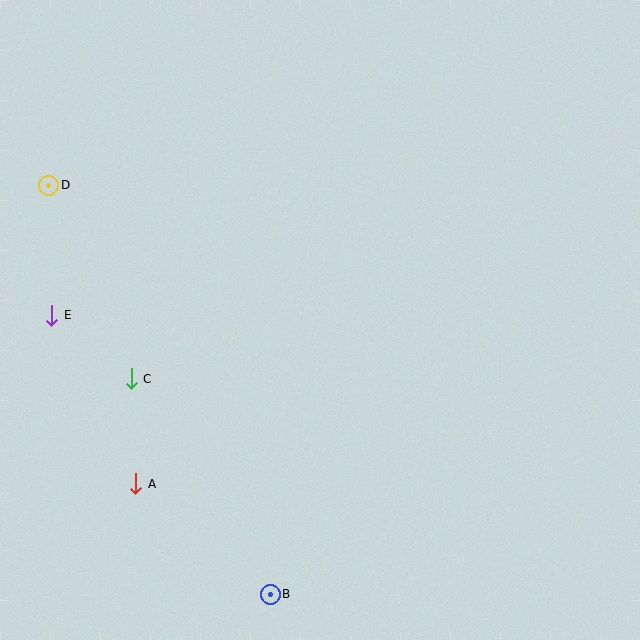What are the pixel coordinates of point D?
Point D is at (49, 185).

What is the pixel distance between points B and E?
The distance between B and E is 355 pixels.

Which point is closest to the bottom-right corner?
Point B is closest to the bottom-right corner.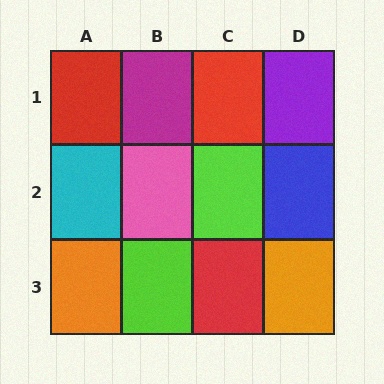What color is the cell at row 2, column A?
Cyan.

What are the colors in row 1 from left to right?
Red, magenta, red, purple.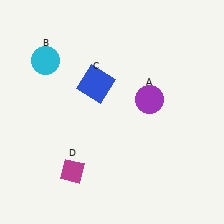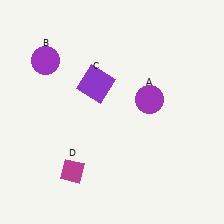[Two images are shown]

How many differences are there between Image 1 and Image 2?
There are 2 differences between the two images.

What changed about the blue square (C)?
In Image 1, C is blue. In Image 2, it changed to purple.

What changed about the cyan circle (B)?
In Image 1, B is cyan. In Image 2, it changed to purple.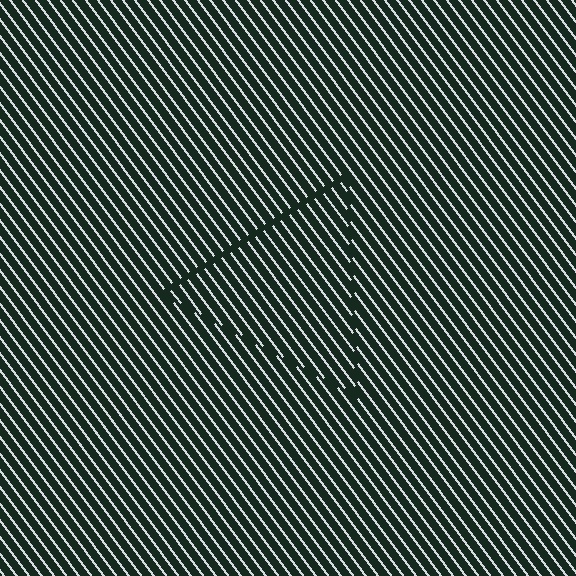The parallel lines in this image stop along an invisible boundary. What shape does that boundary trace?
An illusory triangle. The interior of the shape contains the same grating, shifted by half a period — the contour is defined by the phase discontinuity where line-ends from the inner and outer gratings abut.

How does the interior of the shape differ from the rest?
The interior of the shape contains the same grating, shifted by half a period — the contour is defined by the phase discontinuity where line-ends from the inner and outer gratings abut.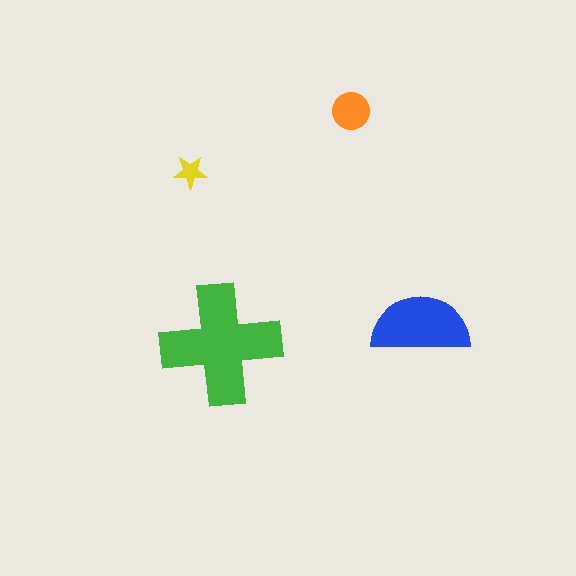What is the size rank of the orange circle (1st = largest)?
3rd.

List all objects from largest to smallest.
The green cross, the blue semicircle, the orange circle, the yellow star.